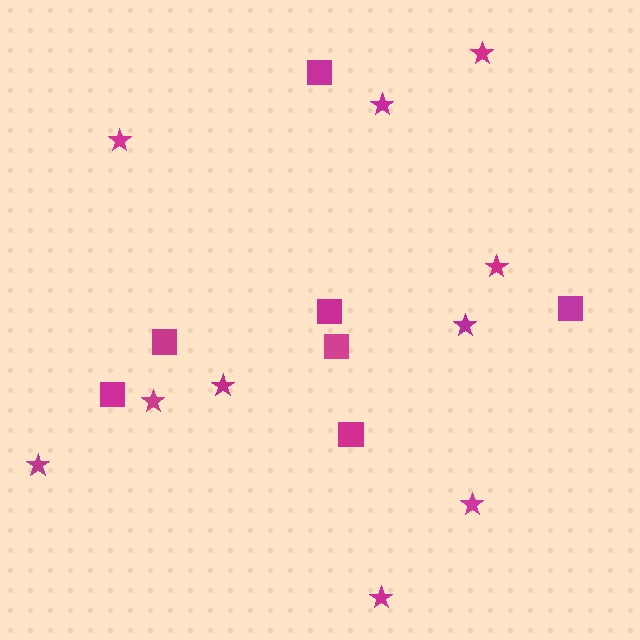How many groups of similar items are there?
There are 2 groups: one group of squares (7) and one group of stars (10).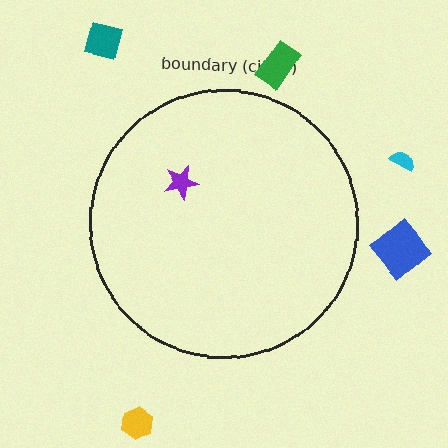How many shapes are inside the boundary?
1 inside, 5 outside.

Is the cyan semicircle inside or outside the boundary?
Outside.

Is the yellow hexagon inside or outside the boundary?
Outside.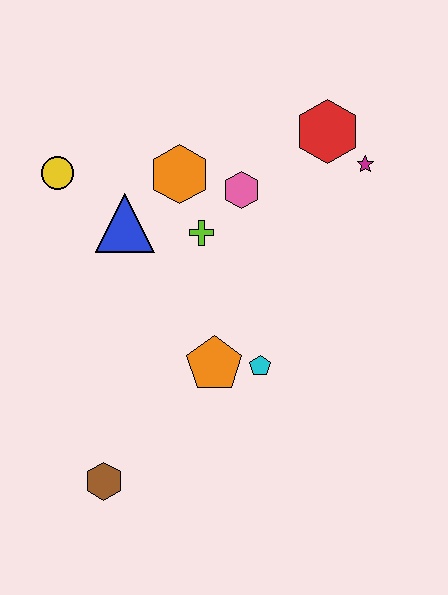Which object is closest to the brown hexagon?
The orange pentagon is closest to the brown hexagon.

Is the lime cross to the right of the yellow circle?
Yes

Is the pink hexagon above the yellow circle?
No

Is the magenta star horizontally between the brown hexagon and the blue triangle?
No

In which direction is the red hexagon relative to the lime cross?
The red hexagon is to the right of the lime cross.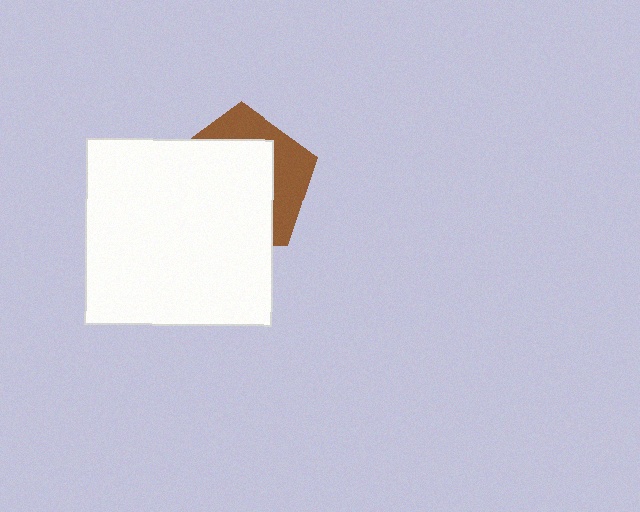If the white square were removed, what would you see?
You would see the complete brown pentagon.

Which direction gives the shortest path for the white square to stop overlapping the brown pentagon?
Moving toward the lower-left gives the shortest separation.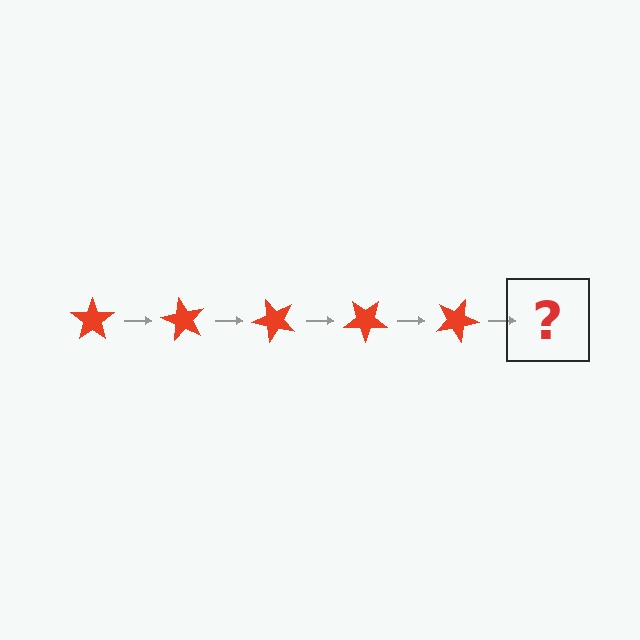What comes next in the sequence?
The next element should be a red star rotated 300 degrees.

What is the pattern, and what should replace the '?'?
The pattern is that the star rotates 60 degrees each step. The '?' should be a red star rotated 300 degrees.